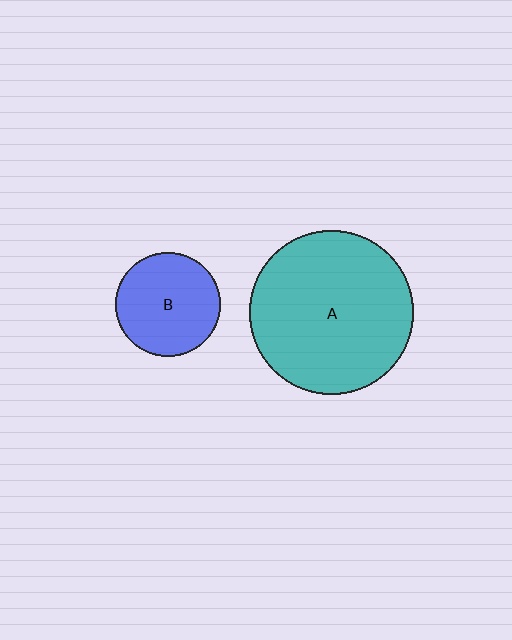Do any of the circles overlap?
No, none of the circles overlap.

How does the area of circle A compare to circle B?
Approximately 2.5 times.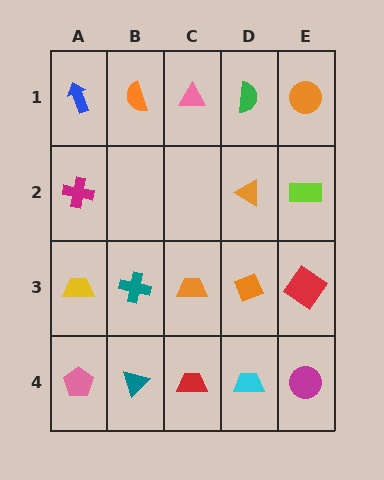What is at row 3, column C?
An orange trapezoid.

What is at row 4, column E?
A magenta circle.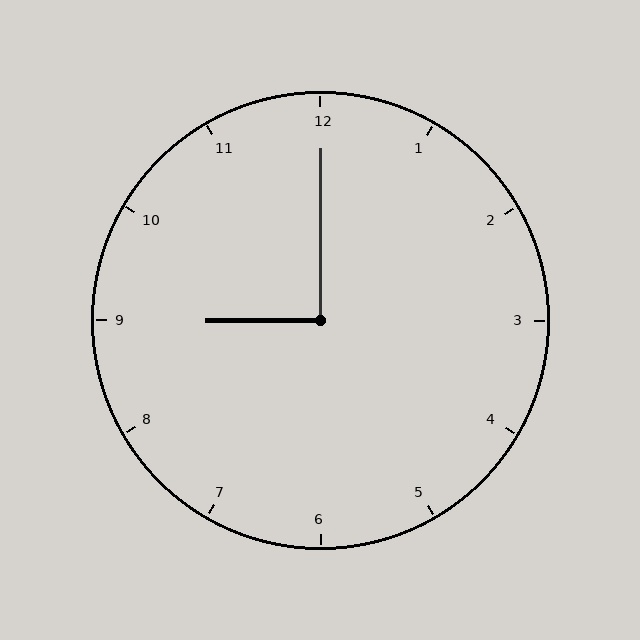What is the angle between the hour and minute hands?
Approximately 90 degrees.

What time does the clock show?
9:00.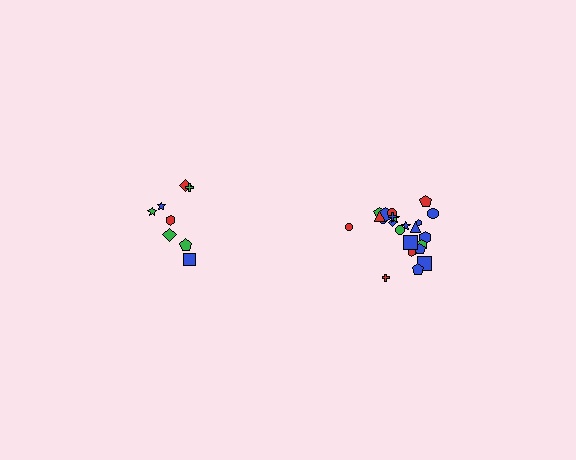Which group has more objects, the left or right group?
The right group.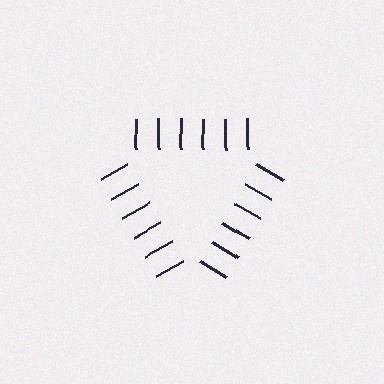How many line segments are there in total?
18 — 6 along each of the 3 edges.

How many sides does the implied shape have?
3 sides — the line-ends trace a triangle.